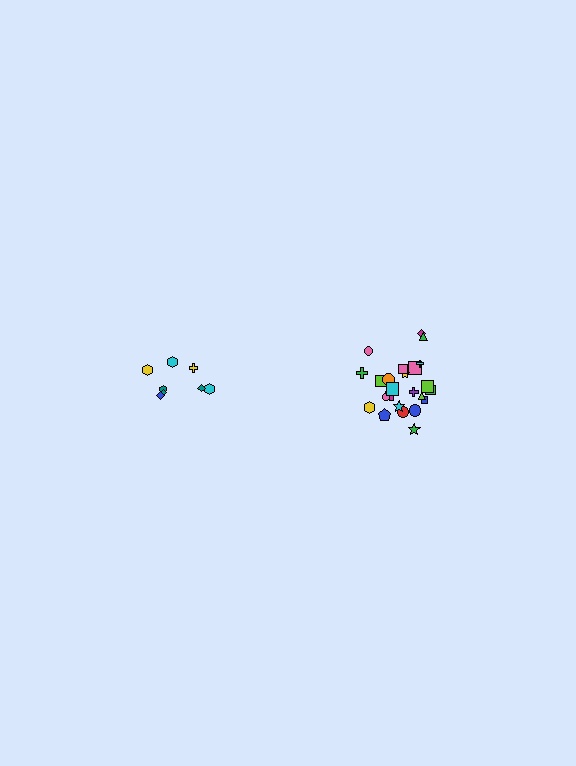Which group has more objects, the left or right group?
The right group.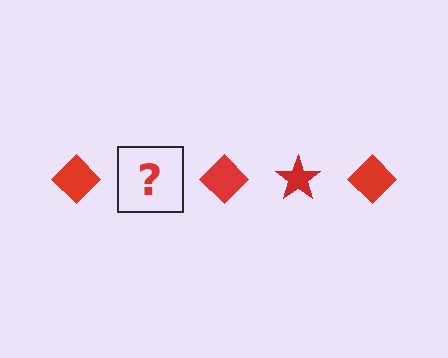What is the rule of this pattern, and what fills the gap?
The rule is that the pattern cycles through diamond, star shapes in red. The gap should be filled with a red star.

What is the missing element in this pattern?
The missing element is a red star.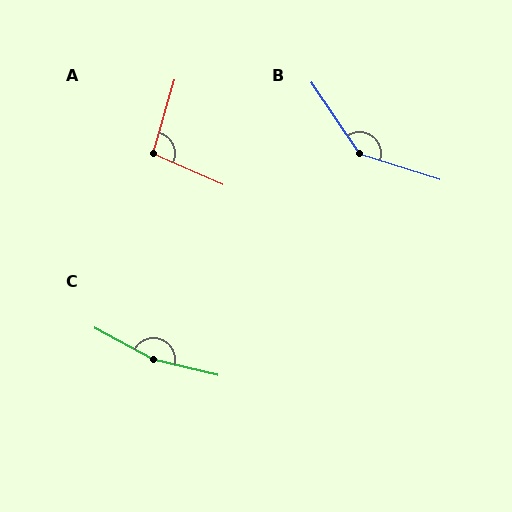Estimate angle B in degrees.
Approximately 141 degrees.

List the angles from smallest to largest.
A (97°), B (141°), C (166°).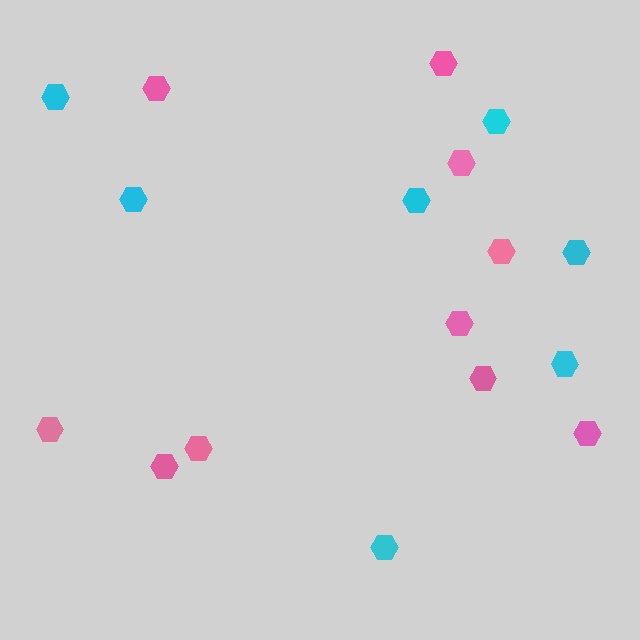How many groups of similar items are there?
There are 2 groups: one group of cyan hexagons (7) and one group of pink hexagons (10).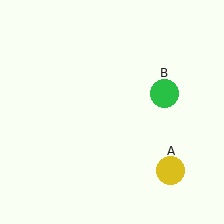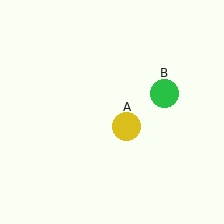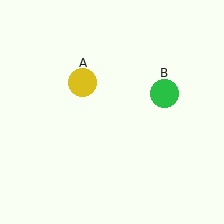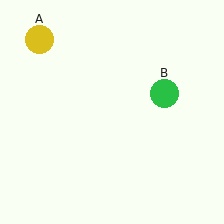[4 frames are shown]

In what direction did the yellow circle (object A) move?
The yellow circle (object A) moved up and to the left.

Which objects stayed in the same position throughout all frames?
Green circle (object B) remained stationary.